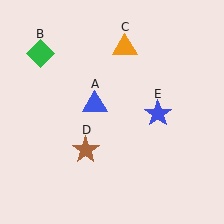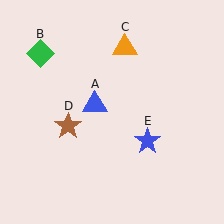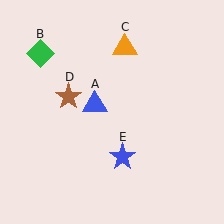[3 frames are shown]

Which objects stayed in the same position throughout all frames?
Blue triangle (object A) and green diamond (object B) and orange triangle (object C) remained stationary.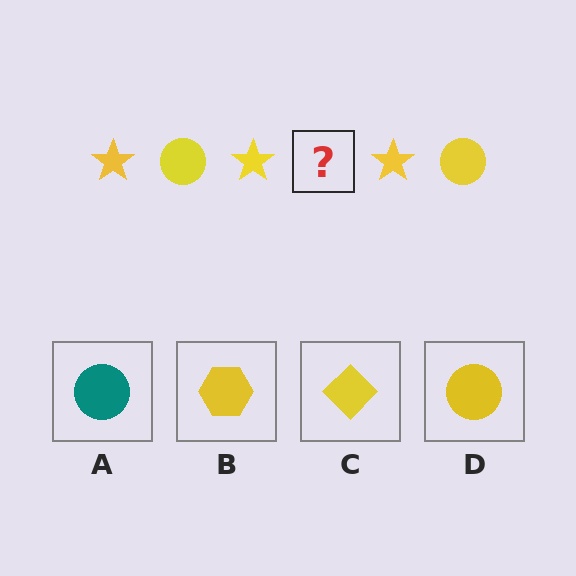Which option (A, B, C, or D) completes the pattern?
D.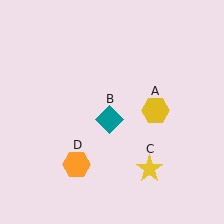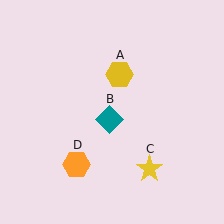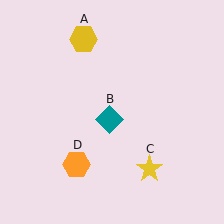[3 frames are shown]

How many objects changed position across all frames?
1 object changed position: yellow hexagon (object A).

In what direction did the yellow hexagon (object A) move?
The yellow hexagon (object A) moved up and to the left.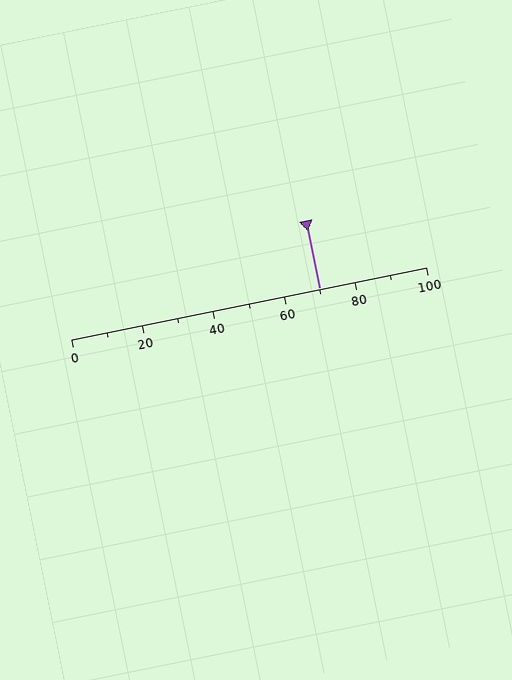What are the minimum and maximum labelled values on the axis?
The axis runs from 0 to 100.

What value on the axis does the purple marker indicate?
The marker indicates approximately 70.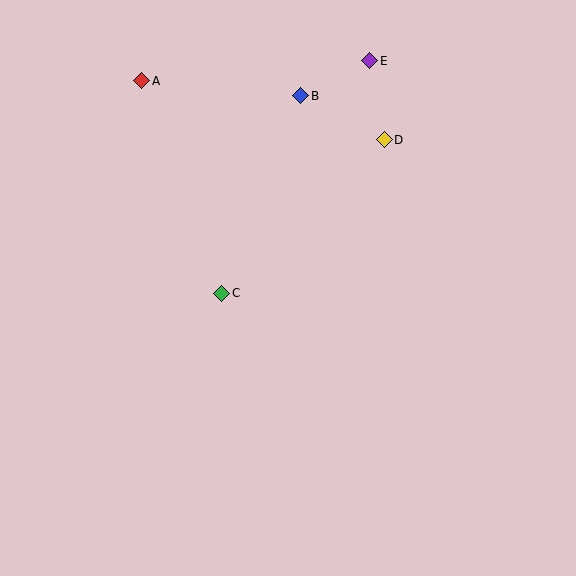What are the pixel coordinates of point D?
Point D is at (384, 140).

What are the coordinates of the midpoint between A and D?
The midpoint between A and D is at (263, 110).